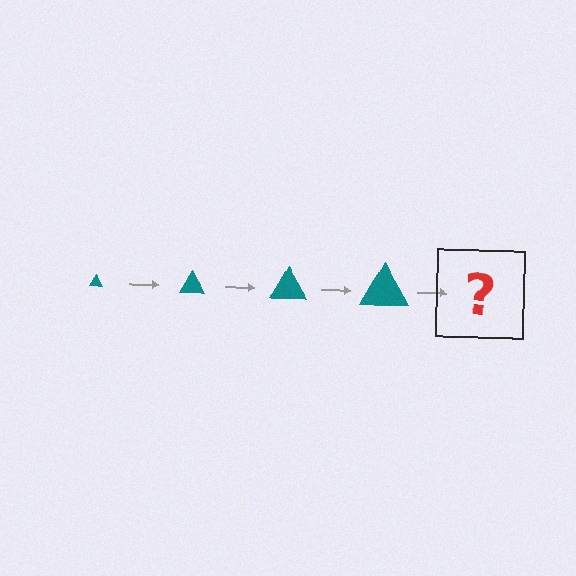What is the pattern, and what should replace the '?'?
The pattern is that the triangle gets progressively larger each step. The '?' should be a teal triangle, larger than the previous one.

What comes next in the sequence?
The next element should be a teal triangle, larger than the previous one.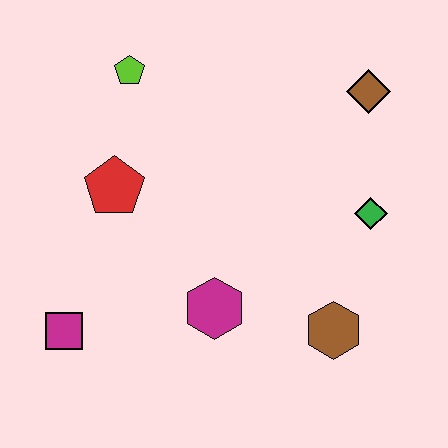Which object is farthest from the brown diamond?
The magenta square is farthest from the brown diamond.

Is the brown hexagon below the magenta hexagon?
Yes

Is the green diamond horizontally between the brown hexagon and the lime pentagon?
No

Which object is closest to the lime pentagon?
The red pentagon is closest to the lime pentagon.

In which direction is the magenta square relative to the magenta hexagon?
The magenta square is to the left of the magenta hexagon.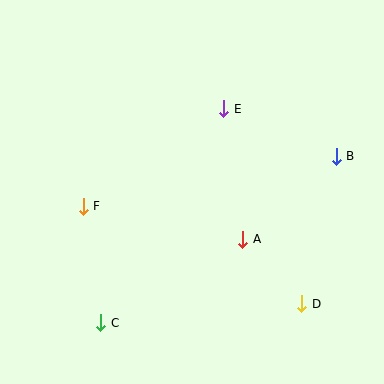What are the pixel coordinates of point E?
Point E is at (224, 109).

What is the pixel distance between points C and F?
The distance between C and F is 118 pixels.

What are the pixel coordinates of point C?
Point C is at (101, 323).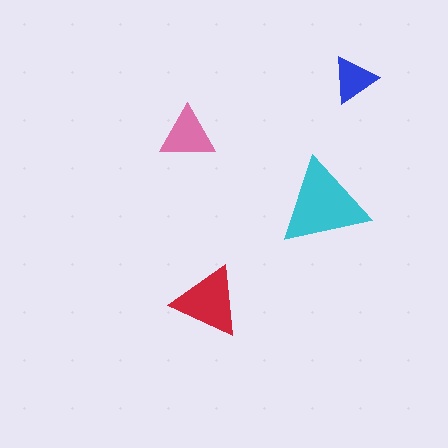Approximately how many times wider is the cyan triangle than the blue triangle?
About 2 times wider.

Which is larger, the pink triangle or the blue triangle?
The pink one.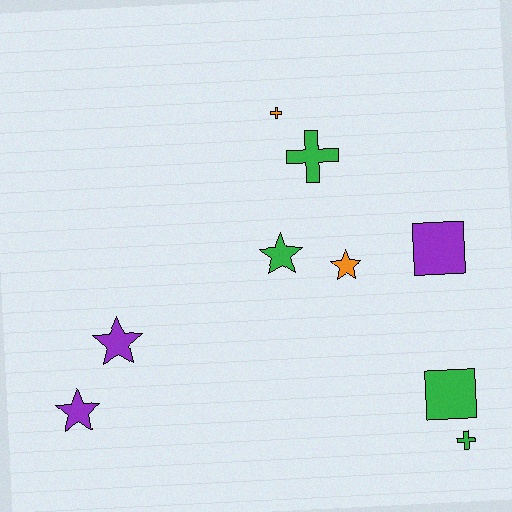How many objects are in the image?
There are 9 objects.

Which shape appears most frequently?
Star, with 4 objects.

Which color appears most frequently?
Green, with 4 objects.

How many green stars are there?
There is 1 green star.